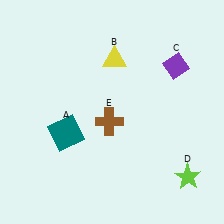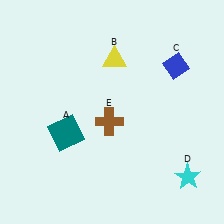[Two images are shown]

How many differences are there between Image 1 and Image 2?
There are 2 differences between the two images.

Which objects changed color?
C changed from purple to blue. D changed from lime to cyan.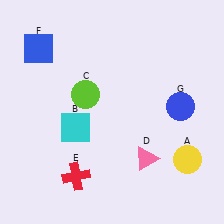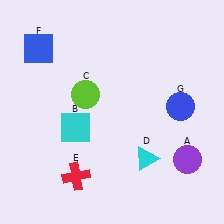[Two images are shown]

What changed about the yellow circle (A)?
In Image 1, A is yellow. In Image 2, it changed to purple.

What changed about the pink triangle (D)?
In Image 1, D is pink. In Image 2, it changed to cyan.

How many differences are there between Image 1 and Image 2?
There are 2 differences between the two images.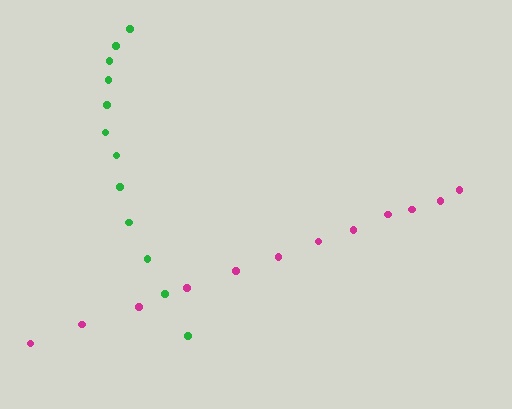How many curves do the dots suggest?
There are 2 distinct paths.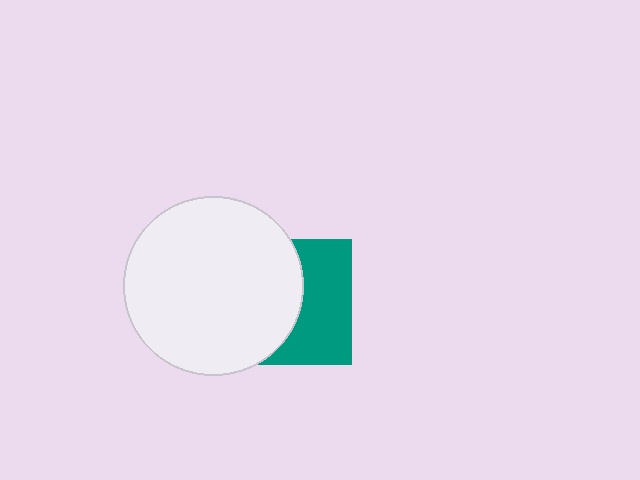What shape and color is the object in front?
The object in front is a white circle.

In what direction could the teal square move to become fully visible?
The teal square could move right. That would shift it out from behind the white circle entirely.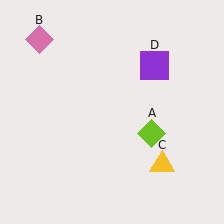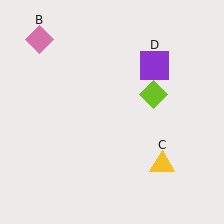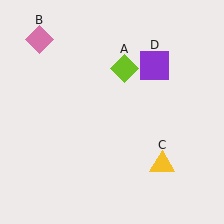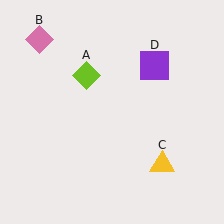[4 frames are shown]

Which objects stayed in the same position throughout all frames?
Pink diamond (object B) and yellow triangle (object C) and purple square (object D) remained stationary.